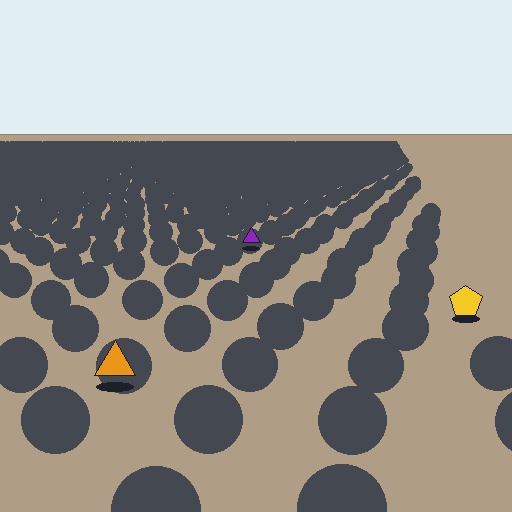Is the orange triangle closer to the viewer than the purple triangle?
Yes. The orange triangle is closer — you can tell from the texture gradient: the ground texture is coarser near it.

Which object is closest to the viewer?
The orange triangle is closest. The texture marks near it are larger and more spread out.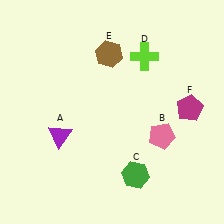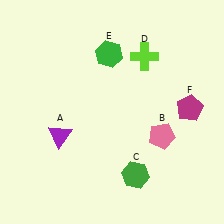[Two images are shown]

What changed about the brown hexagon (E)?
In Image 1, E is brown. In Image 2, it changed to green.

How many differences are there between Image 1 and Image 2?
There is 1 difference between the two images.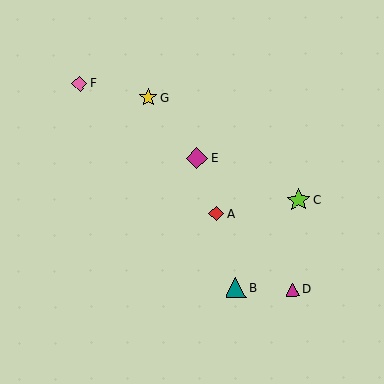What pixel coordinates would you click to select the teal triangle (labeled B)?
Click at (236, 288) to select the teal triangle B.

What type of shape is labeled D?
Shape D is a magenta triangle.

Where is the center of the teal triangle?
The center of the teal triangle is at (236, 288).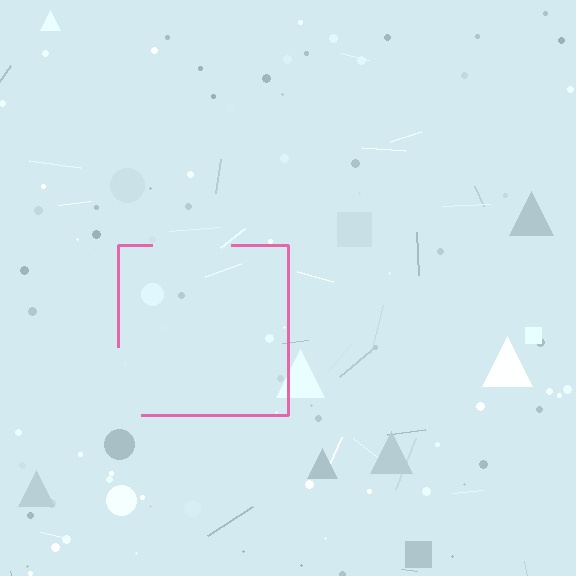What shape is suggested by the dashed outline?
The dashed outline suggests a square.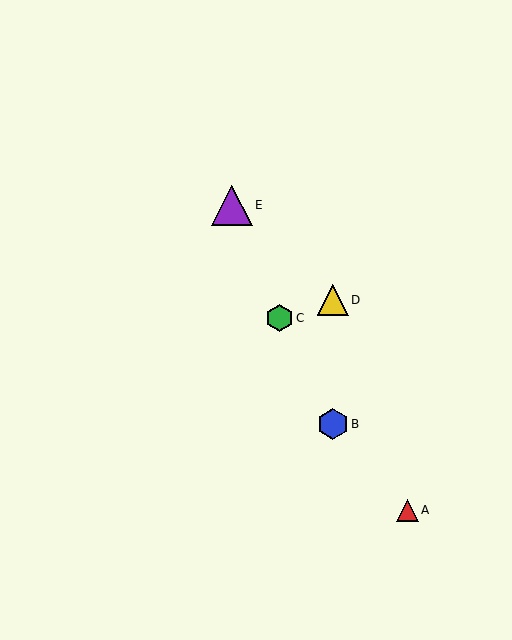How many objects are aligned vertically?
2 objects (B, D) are aligned vertically.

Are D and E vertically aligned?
No, D is at x≈333 and E is at x≈232.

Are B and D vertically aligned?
Yes, both are at x≈333.